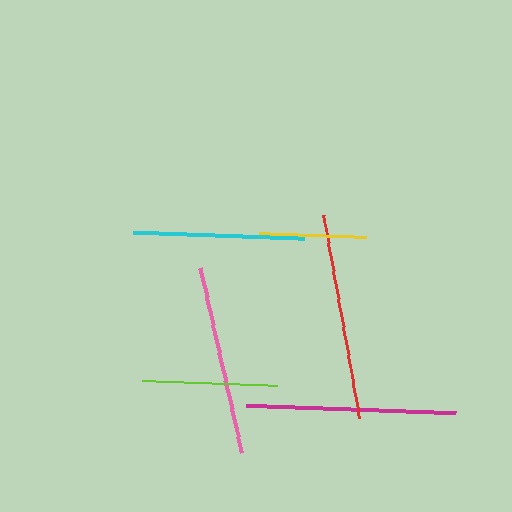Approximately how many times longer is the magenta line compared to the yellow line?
The magenta line is approximately 1.9 times the length of the yellow line.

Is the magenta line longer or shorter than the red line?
The magenta line is longer than the red line.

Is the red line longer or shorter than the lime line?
The red line is longer than the lime line.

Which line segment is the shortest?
The yellow line is the shortest at approximately 108 pixels.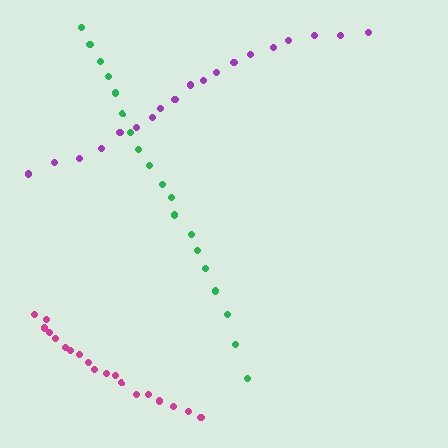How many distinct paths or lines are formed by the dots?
There are 3 distinct paths.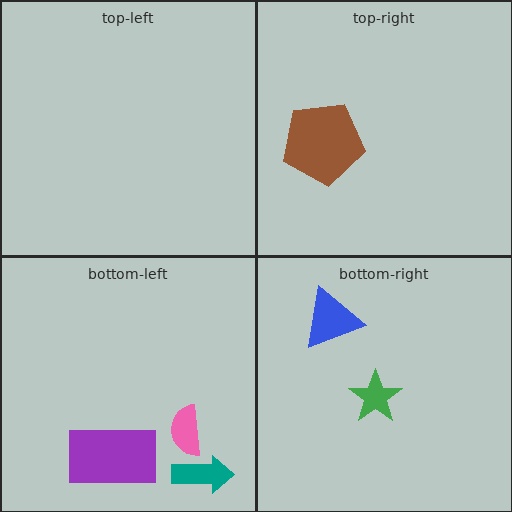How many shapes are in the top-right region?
1.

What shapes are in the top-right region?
The brown pentagon.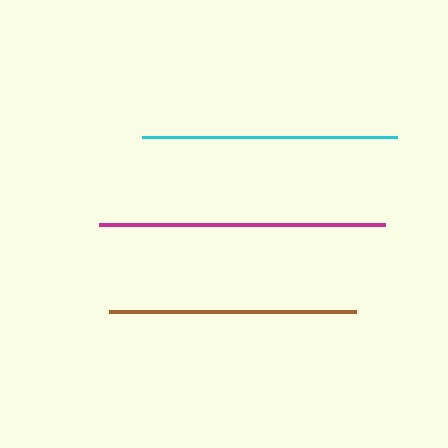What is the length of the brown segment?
The brown segment is approximately 247 pixels long.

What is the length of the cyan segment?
The cyan segment is approximately 255 pixels long.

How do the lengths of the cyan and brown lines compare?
The cyan and brown lines are approximately the same length.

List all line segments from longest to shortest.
From longest to shortest: magenta, cyan, brown.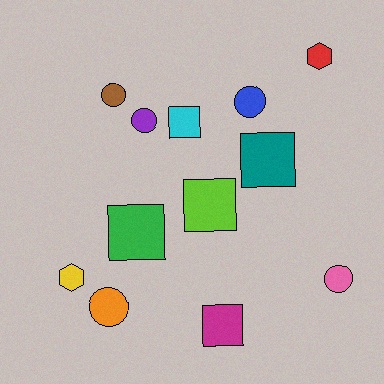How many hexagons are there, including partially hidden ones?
There are 2 hexagons.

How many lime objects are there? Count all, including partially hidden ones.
There is 1 lime object.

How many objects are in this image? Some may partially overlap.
There are 12 objects.